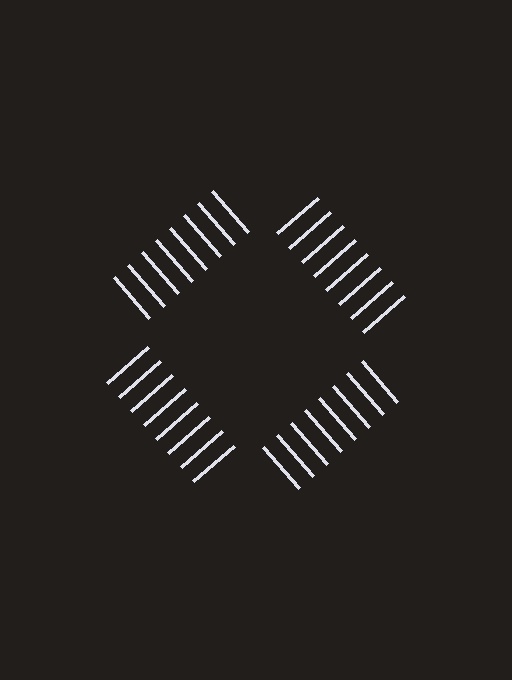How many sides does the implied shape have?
4 sides — the line-ends trace a square.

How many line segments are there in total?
32 — 8 along each of the 4 edges.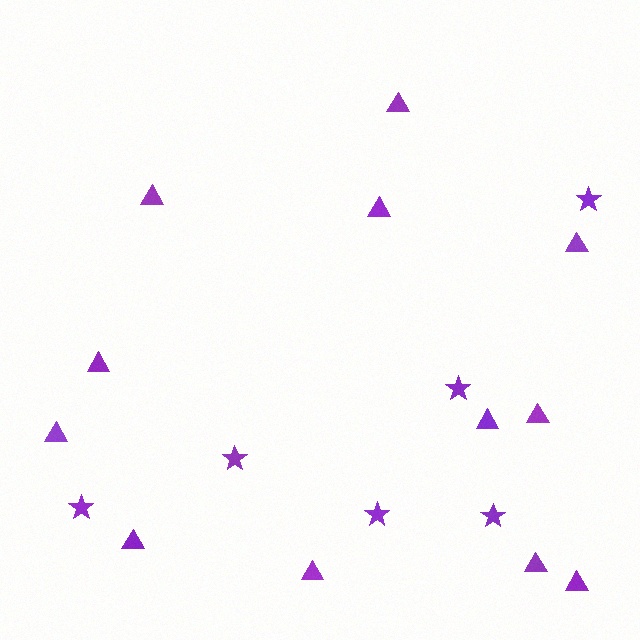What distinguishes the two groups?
There are 2 groups: one group of triangles (12) and one group of stars (6).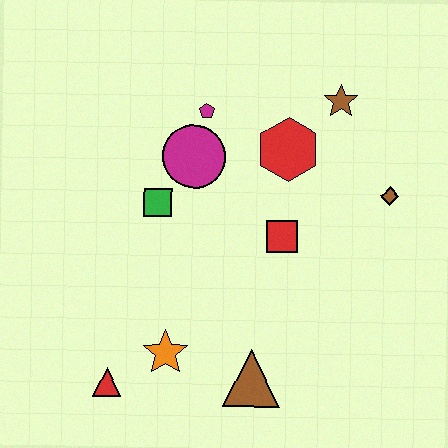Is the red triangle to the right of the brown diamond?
No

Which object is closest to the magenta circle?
The magenta pentagon is closest to the magenta circle.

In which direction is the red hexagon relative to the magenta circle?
The red hexagon is to the right of the magenta circle.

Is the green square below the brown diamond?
Yes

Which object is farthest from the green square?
The brown diamond is farthest from the green square.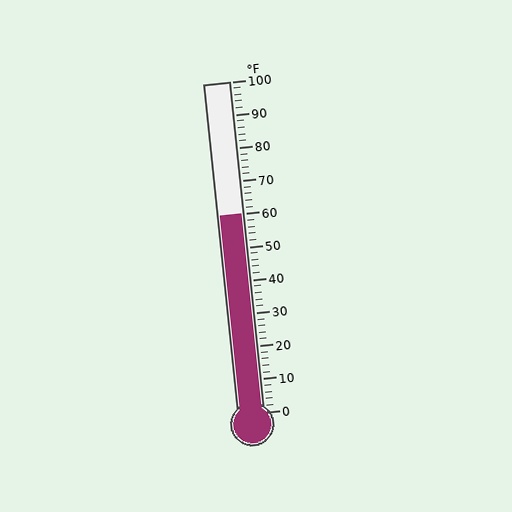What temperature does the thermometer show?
The thermometer shows approximately 60°F.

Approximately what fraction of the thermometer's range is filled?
The thermometer is filled to approximately 60% of its range.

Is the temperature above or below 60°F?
The temperature is at 60°F.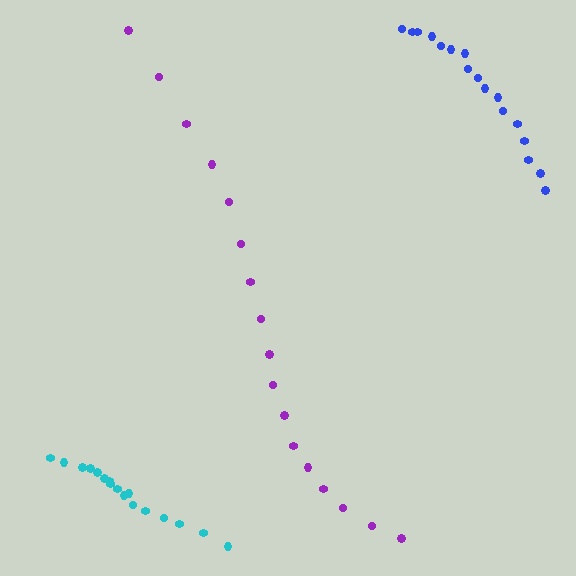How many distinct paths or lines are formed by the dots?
There are 3 distinct paths.